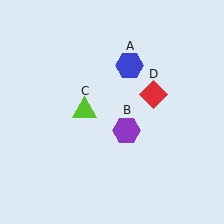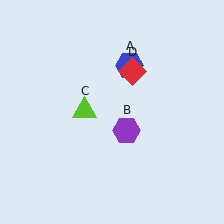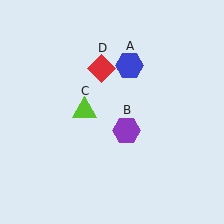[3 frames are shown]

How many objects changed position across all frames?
1 object changed position: red diamond (object D).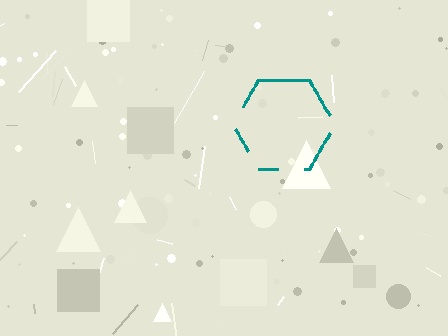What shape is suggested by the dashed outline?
The dashed outline suggests a hexagon.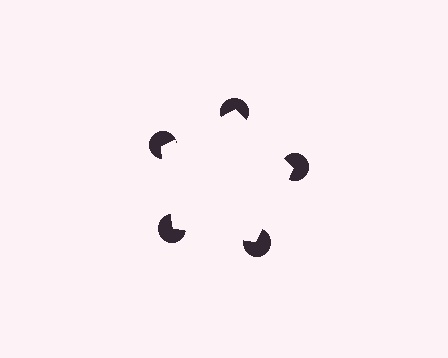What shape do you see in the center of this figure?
An illusory pentagon — its edges are inferred from the aligned wedge cuts in the pac-man discs, not physically drawn.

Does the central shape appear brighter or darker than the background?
It typically appears slightly brighter than the background, even though no actual brightness change is drawn.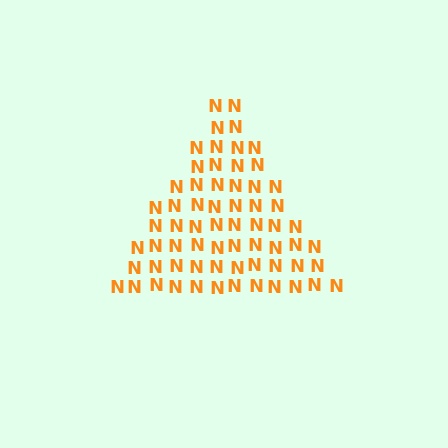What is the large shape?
The large shape is a triangle.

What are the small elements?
The small elements are letter N's.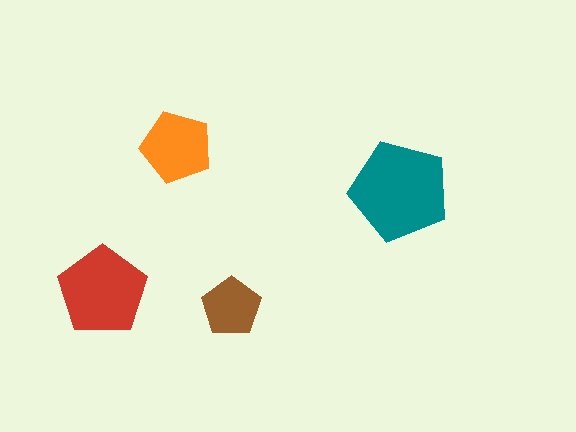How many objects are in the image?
There are 4 objects in the image.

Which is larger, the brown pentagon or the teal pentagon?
The teal one.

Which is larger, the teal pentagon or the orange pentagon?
The teal one.